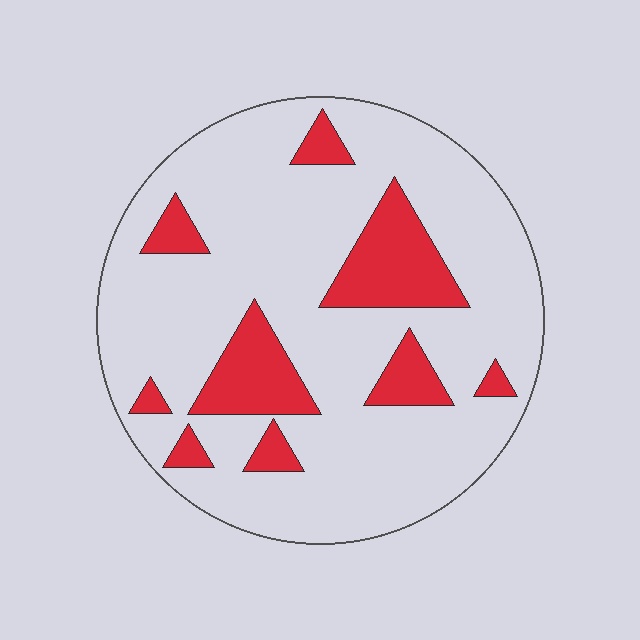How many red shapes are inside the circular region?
9.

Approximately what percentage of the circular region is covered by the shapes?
Approximately 20%.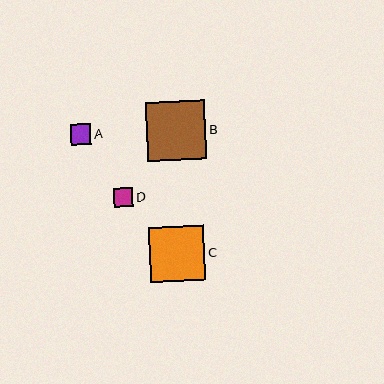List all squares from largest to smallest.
From largest to smallest: B, C, A, D.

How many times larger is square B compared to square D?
Square B is approximately 3.2 times the size of square D.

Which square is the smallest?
Square D is the smallest with a size of approximately 19 pixels.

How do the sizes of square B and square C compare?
Square B and square C are approximately the same size.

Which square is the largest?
Square B is the largest with a size of approximately 59 pixels.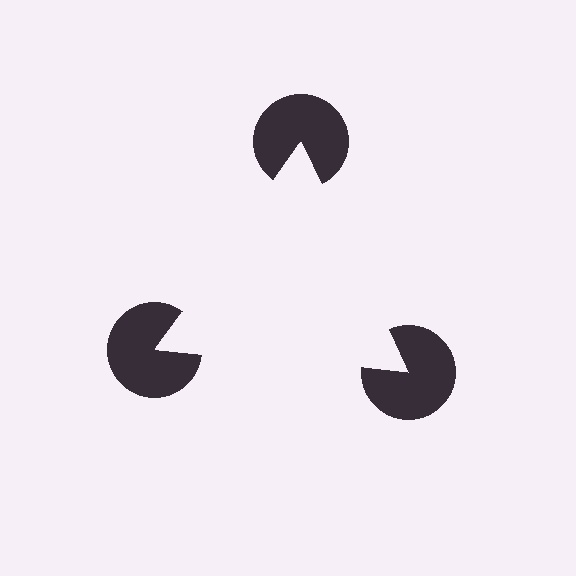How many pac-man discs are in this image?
There are 3 — one at each vertex of the illusory triangle.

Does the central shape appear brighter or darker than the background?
It typically appears slightly brighter than the background, even though no actual brightness change is drawn.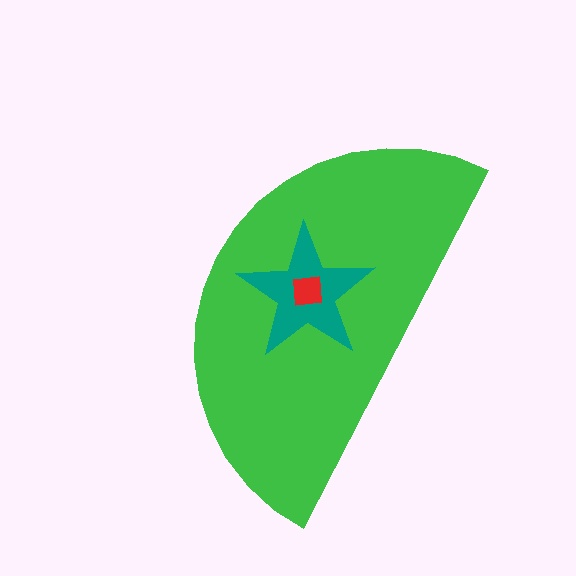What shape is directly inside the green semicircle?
The teal star.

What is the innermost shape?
The red square.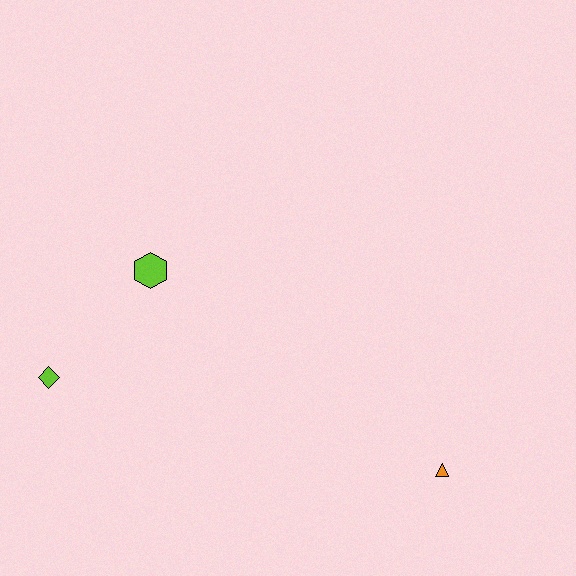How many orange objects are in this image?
There is 1 orange object.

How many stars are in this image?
There are no stars.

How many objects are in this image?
There are 3 objects.